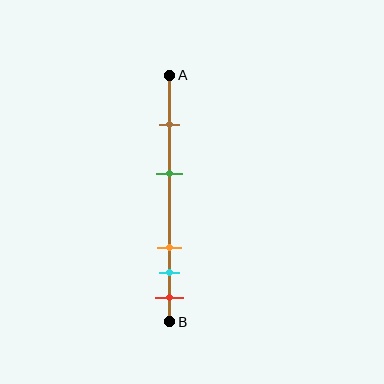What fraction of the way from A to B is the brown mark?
The brown mark is approximately 20% (0.2) of the way from A to B.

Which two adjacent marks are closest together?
The cyan and red marks are the closest adjacent pair.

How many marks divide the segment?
There are 5 marks dividing the segment.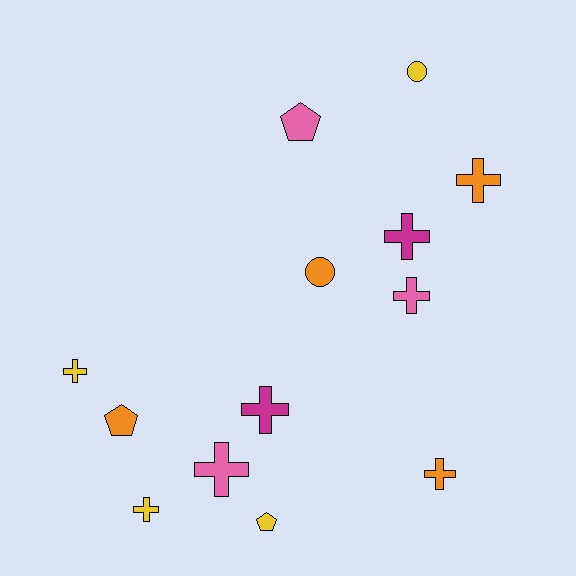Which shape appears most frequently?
Cross, with 8 objects.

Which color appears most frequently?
Yellow, with 4 objects.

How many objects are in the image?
There are 13 objects.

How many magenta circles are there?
There are no magenta circles.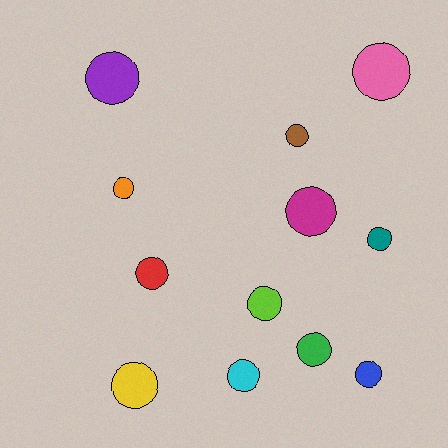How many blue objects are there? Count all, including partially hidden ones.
There is 1 blue object.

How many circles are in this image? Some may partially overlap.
There are 12 circles.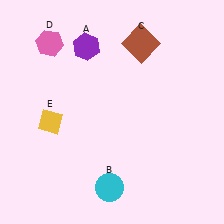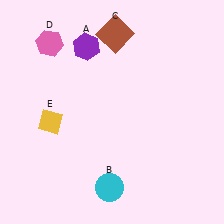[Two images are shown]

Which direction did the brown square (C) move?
The brown square (C) moved left.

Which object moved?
The brown square (C) moved left.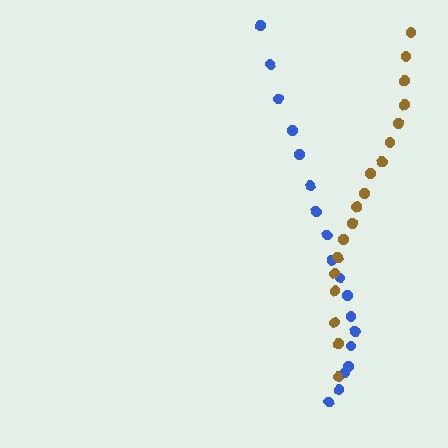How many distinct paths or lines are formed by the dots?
There are 2 distinct paths.